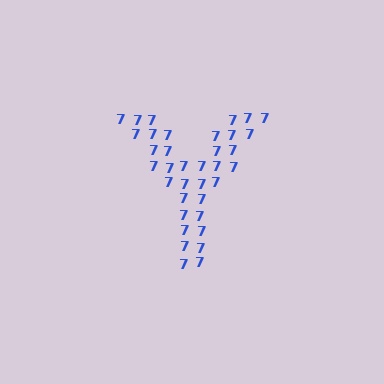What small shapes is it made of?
It is made of small digit 7's.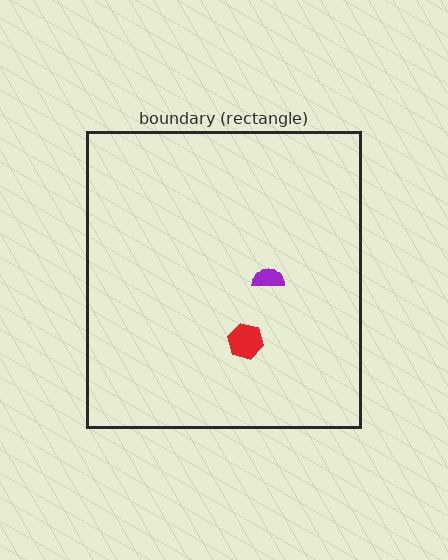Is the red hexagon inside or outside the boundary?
Inside.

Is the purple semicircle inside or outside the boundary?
Inside.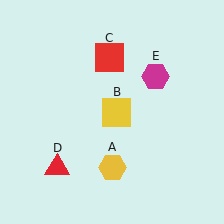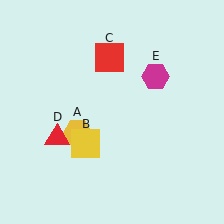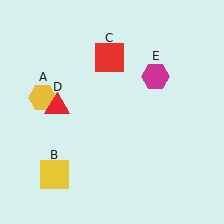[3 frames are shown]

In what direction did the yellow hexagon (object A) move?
The yellow hexagon (object A) moved up and to the left.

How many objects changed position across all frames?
3 objects changed position: yellow hexagon (object A), yellow square (object B), red triangle (object D).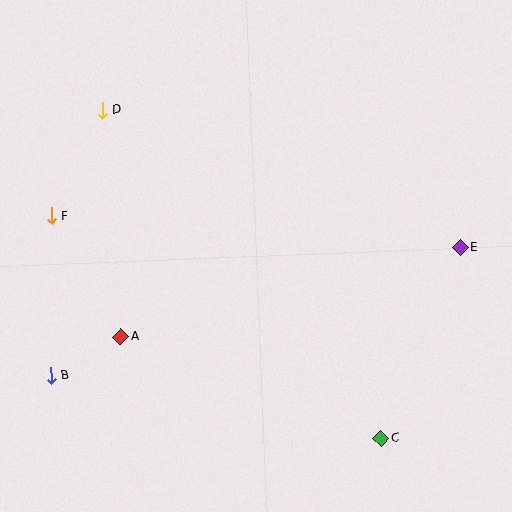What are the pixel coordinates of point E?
Point E is at (460, 247).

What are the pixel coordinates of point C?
Point C is at (381, 438).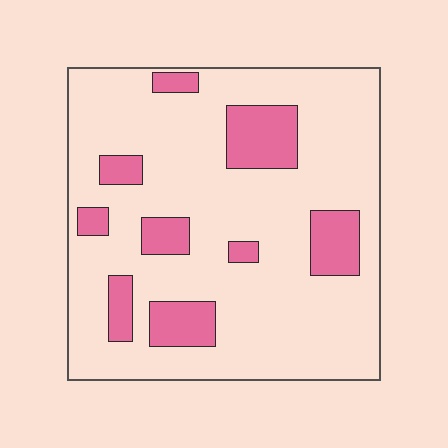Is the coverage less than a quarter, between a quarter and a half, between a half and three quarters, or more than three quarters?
Less than a quarter.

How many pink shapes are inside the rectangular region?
9.